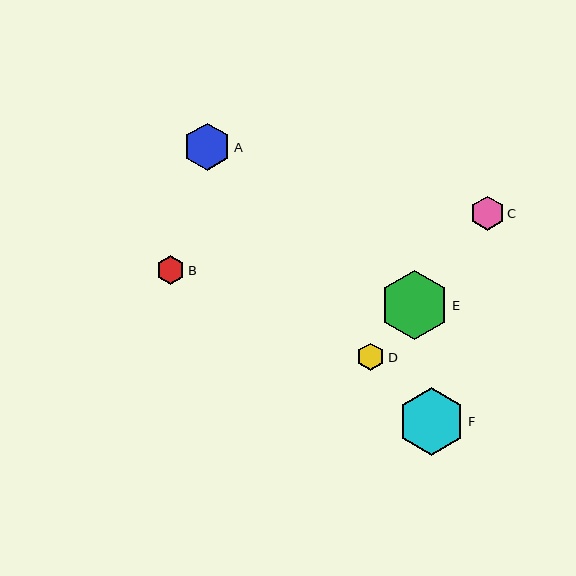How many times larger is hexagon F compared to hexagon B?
Hexagon F is approximately 2.4 times the size of hexagon B.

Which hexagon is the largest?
Hexagon E is the largest with a size of approximately 69 pixels.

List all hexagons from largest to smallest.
From largest to smallest: E, F, A, C, B, D.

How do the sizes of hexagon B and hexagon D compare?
Hexagon B and hexagon D are approximately the same size.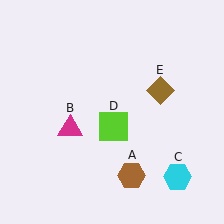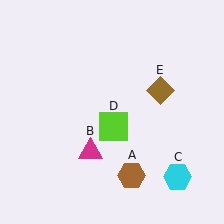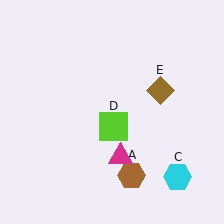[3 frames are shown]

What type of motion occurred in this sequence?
The magenta triangle (object B) rotated counterclockwise around the center of the scene.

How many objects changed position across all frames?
1 object changed position: magenta triangle (object B).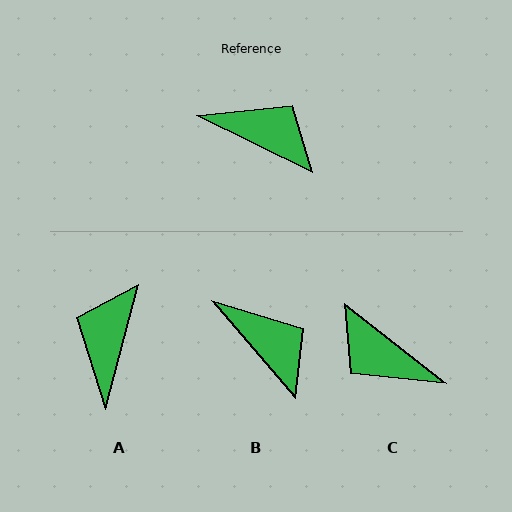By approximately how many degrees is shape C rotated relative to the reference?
Approximately 168 degrees counter-clockwise.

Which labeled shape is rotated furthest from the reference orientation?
C, about 168 degrees away.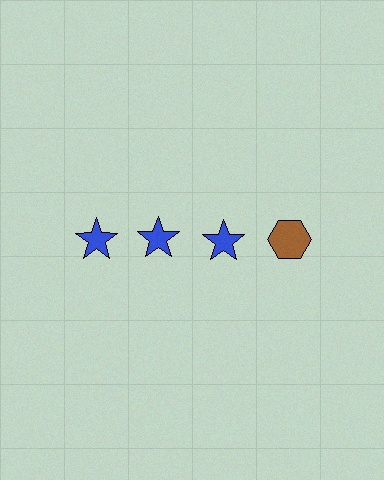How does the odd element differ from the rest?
It differs in both color (brown instead of blue) and shape (hexagon instead of star).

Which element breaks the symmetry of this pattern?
The brown hexagon in the top row, second from right column breaks the symmetry. All other shapes are blue stars.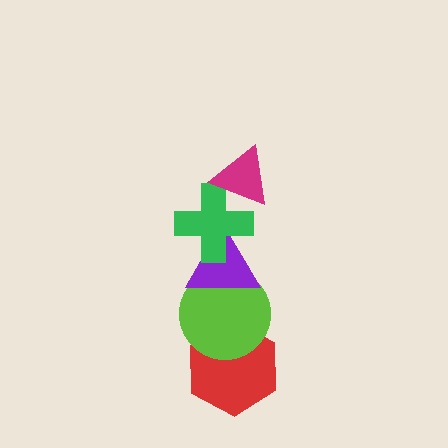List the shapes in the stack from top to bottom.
From top to bottom: the magenta triangle, the green cross, the purple triangle, the lime circle, the red hexagon.